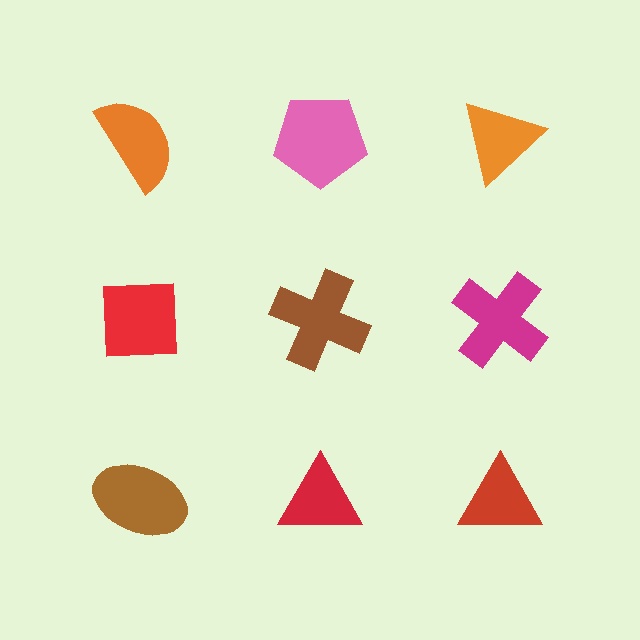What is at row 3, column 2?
A red triangle.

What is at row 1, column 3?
An orange triangle.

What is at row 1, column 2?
A pink pentagon.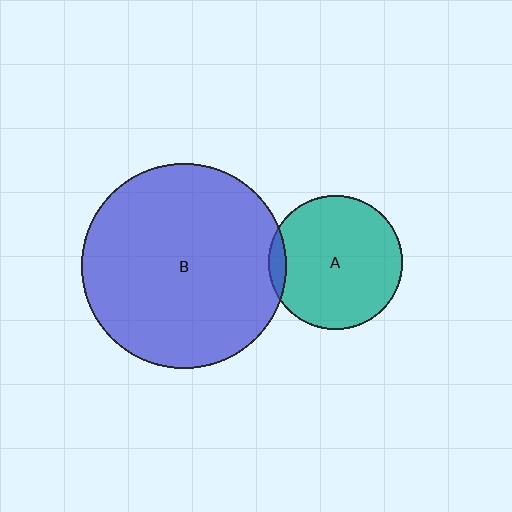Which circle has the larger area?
Circle B (blue).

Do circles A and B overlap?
Yes.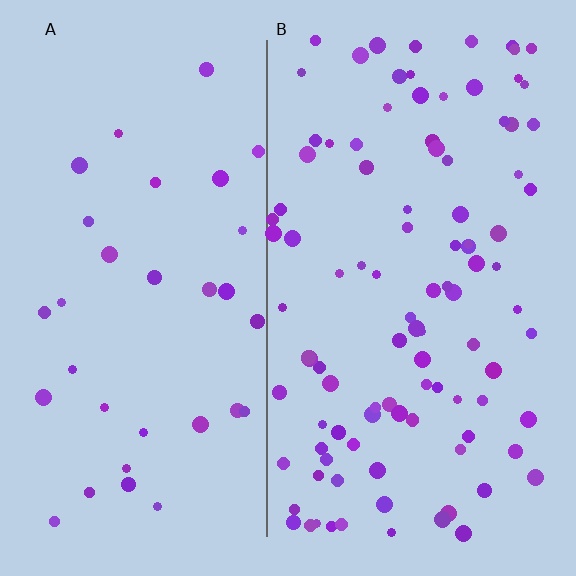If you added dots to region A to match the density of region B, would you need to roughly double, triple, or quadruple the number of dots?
Approximately triple.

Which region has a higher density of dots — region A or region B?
B (the right).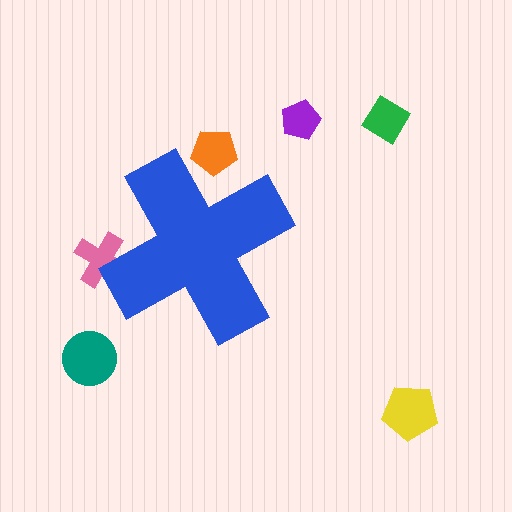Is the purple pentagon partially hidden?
No, the purple pentagon is fully visible.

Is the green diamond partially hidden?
No, the green diamond is fully visible.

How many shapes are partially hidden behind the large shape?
2 shapes are partially hidden.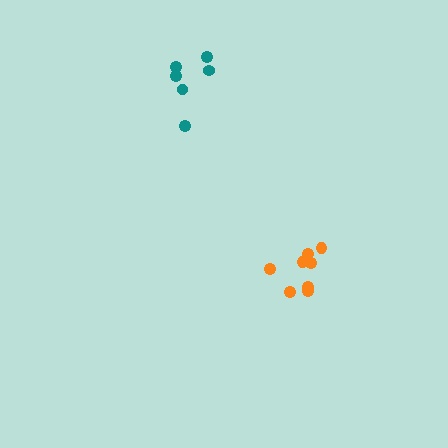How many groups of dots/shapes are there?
There are 2 groups.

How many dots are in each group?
Group 1: 8 dots, Group 2: 6 dots (14 total).